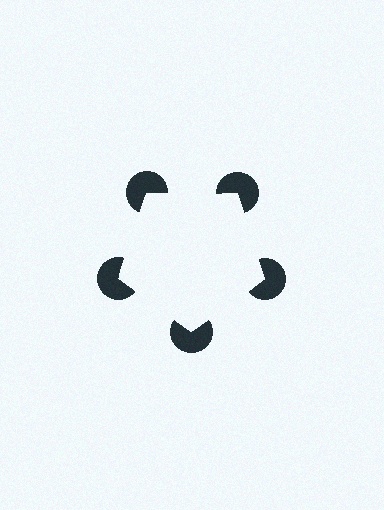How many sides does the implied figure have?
5 sides.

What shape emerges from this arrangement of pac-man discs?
An illusory pentagon — its edges are inferred from the aligned wedge cuts in the pac-man discs, not physically drawn.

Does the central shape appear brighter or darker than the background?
It typically appears slightly brighter than the background, even though no actual brightness change is drawn.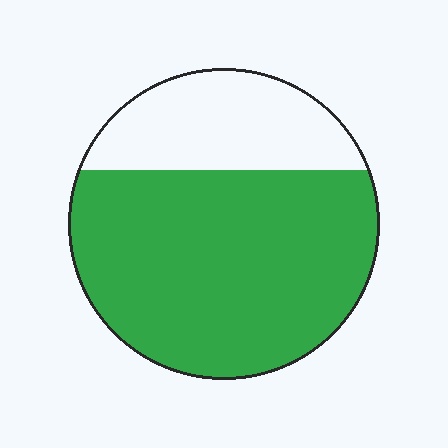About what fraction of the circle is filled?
About three quarters (3/4).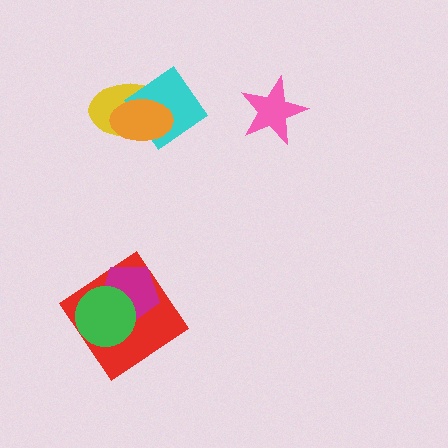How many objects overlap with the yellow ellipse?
2 objects overlap with the yellow ellipse.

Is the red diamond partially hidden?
Yes, it is partially covered by another shape.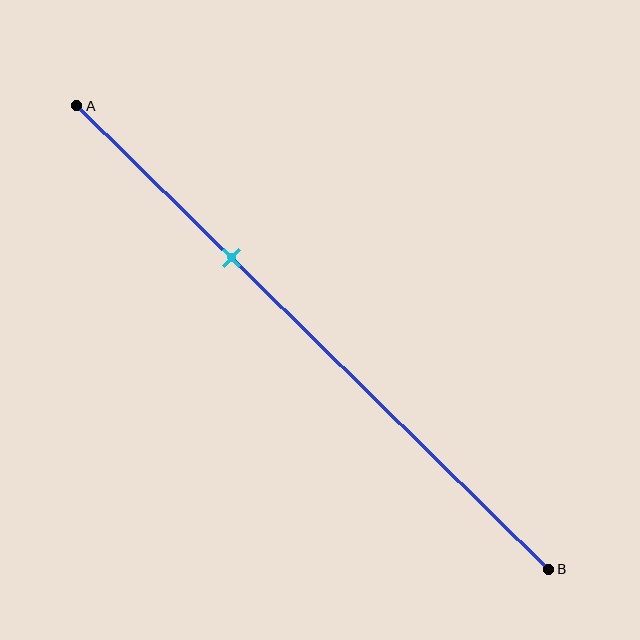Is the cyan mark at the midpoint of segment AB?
No, the mark is at about 35% from A, not at the 50% midpoint.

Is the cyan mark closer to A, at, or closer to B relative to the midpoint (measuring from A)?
The cyan mark is closer to point A than the midpoint of segment AB.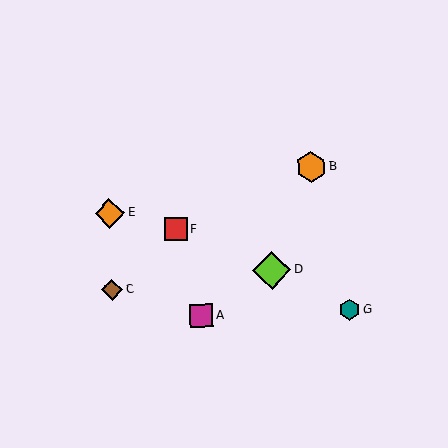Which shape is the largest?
The lime diamond (labeled D) is the largest.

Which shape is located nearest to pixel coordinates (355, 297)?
The teal hexagon (labeled G) at (350, 310) is nearest to that location.